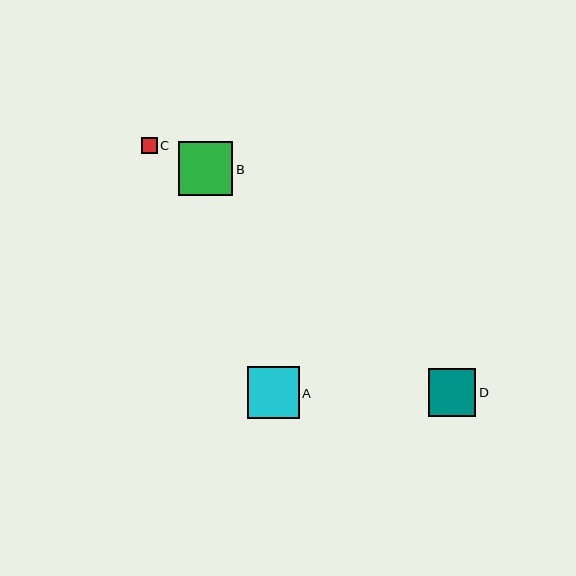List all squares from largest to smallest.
From largest to smallest: B, A, D, C.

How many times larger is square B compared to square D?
Square B is approximately 1.1 times the size of square D.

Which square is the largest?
Square B is the largest with a size of approximately 54 pixels.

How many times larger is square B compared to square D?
Square B is approximately 1.1 times the size of square D.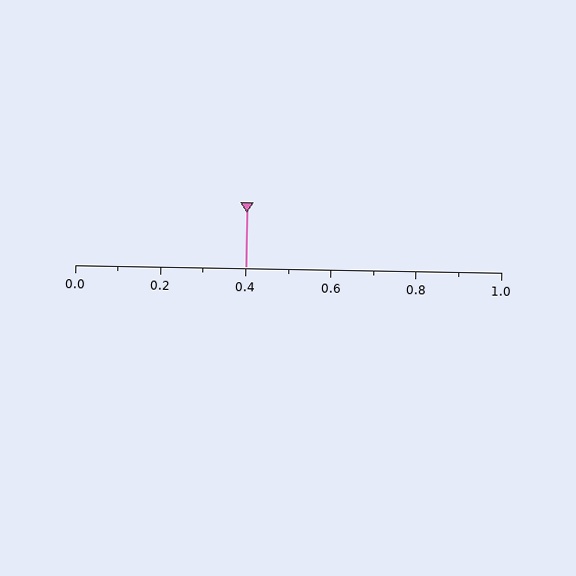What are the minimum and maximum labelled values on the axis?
The axis runs from 0.0 to 1.0.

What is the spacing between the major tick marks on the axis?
The major ticks are spaced 0.2 apart.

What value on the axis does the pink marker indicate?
The marker indicates approximately 0.4.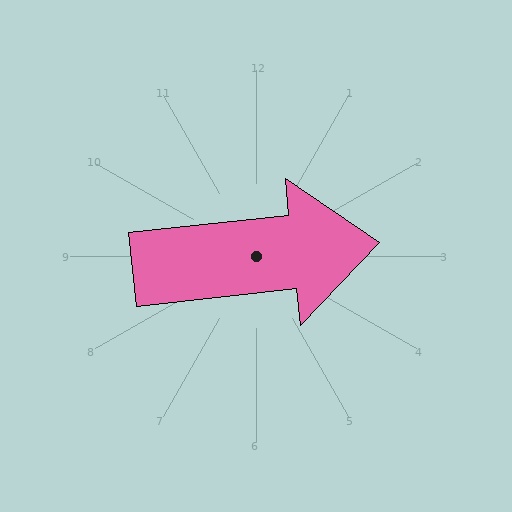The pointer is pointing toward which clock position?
Roughly 3 o'clock.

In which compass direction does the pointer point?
East.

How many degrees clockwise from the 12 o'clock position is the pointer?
Approximately 84 degrees.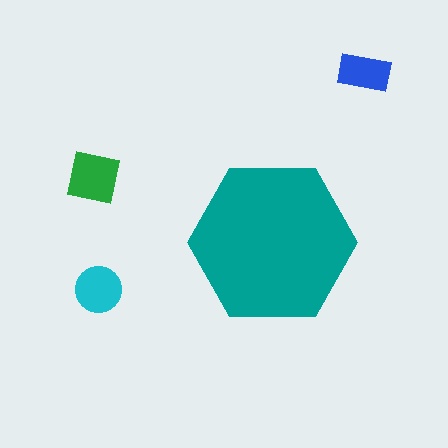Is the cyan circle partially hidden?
No, the cyan circle is fully visible.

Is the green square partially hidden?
No, the green square is fully visible.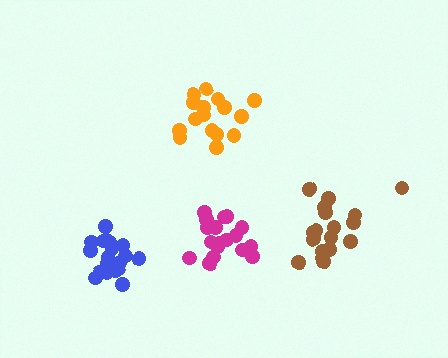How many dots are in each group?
Group 1: 19 dots, Group 2: 16 dots, Group 3: 19 dots, Group 4: 18 dots (72 total).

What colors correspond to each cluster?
The clusters are colored: blue, orange, magenta, brown.